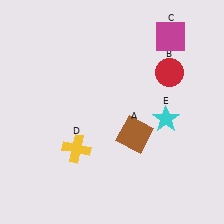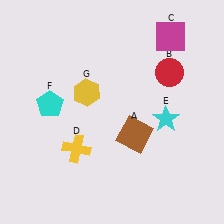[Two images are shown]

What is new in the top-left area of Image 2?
A yellow hexagon (G) was added in the top-left area of Image 2.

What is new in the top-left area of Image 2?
A cyan pentagon (F) was added in the top-left area of Image 2.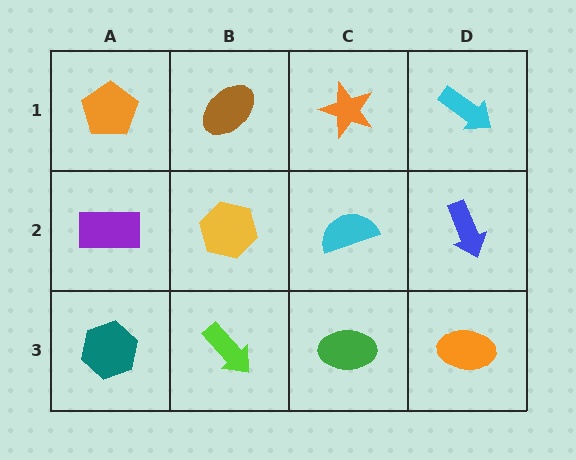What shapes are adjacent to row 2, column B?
A brown ellipse (row 1, column B), a lime arrow (row 3, column B), a purple rectangle (row 2, column A), a cyan semicircle (row 2, column C).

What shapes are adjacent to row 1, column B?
A yellow hexagon (row 2, column B), an orange pentagon (row 1, column A), an orange star (row 1, column C).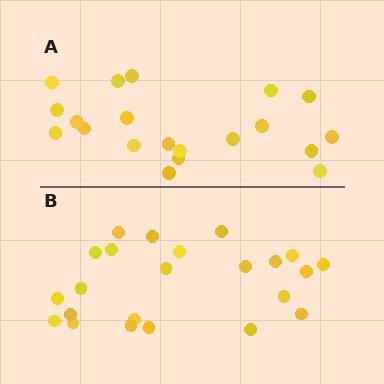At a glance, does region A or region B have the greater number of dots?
Region B (the bottom region) has more dots.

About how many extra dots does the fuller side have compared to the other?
Region B has just a few more — roughly 2 or 3 more dots than region A.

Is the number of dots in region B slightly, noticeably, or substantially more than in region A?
Region B has only slightly more — the two regions are fairly close. The ratio is roughly 1.1 to 1.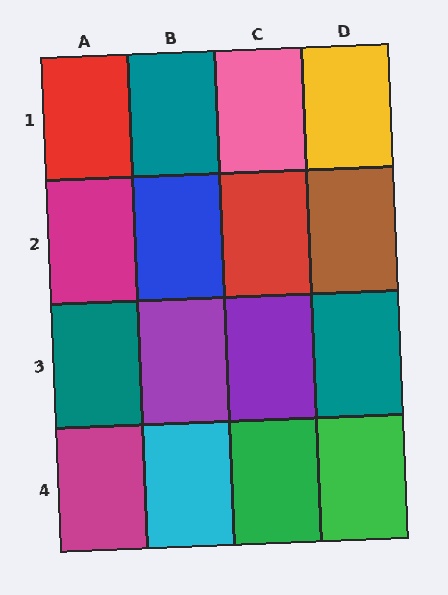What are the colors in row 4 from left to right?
Magenta, cyan, green, green.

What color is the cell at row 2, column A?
Magenta.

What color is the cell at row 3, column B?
Purple.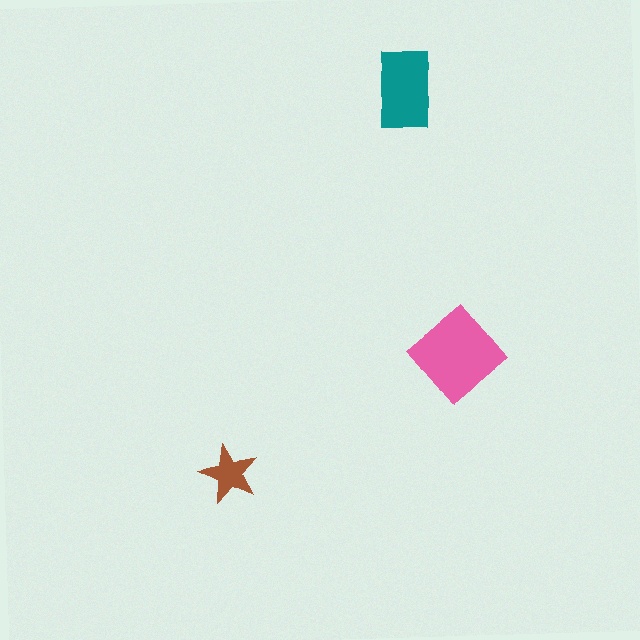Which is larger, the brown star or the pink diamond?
The pink diamond.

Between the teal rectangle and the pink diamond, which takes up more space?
The pink diamond.